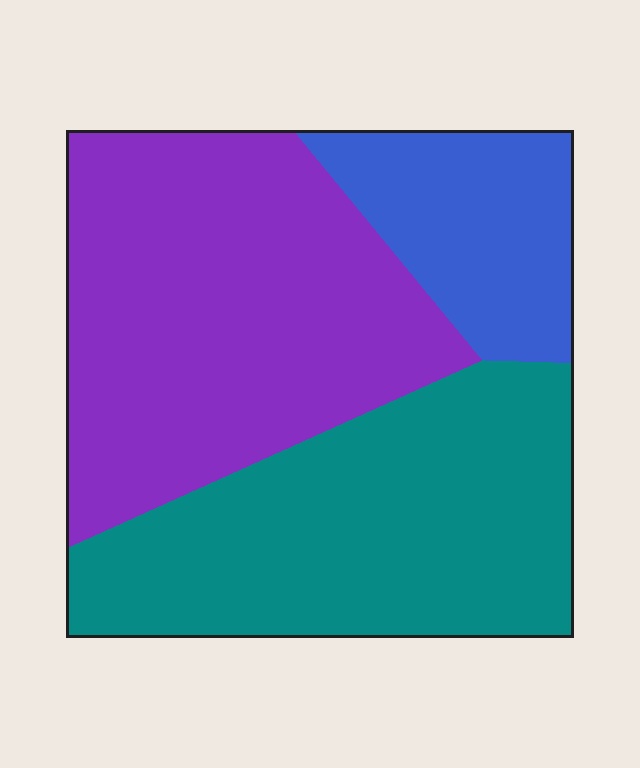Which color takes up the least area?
Blue, at roughly 15%.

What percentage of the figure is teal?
Teal covers roughly 40% of the figure.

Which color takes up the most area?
Purple, at roughly 45%.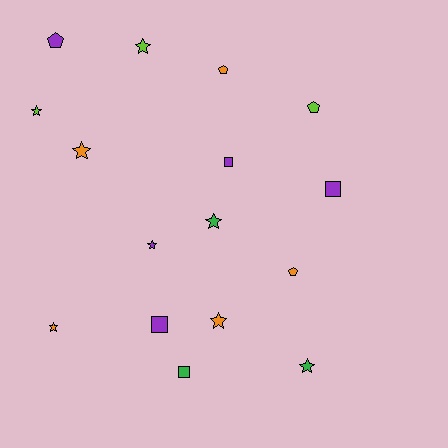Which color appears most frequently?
Purple, with 5 objects.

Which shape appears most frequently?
Star, with 8 objects.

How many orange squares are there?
There are no orange squares.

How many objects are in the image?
There are 16 objects.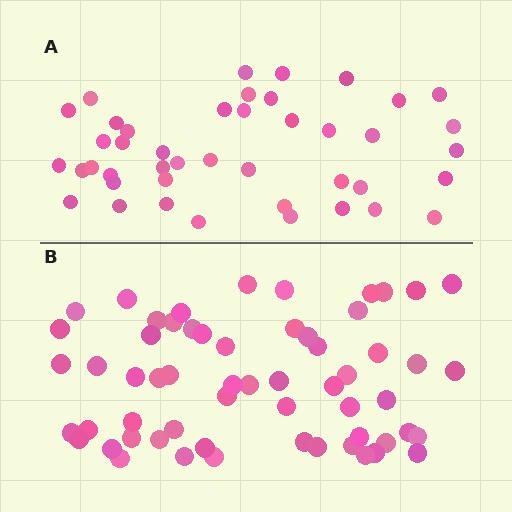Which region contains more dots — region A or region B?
Region B (the bottom region) has more dots.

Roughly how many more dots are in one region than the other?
Region B has approximately 15 more dots than region A.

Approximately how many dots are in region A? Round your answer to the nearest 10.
About 40 dots. (The exact count is 43, which rounds to 40.)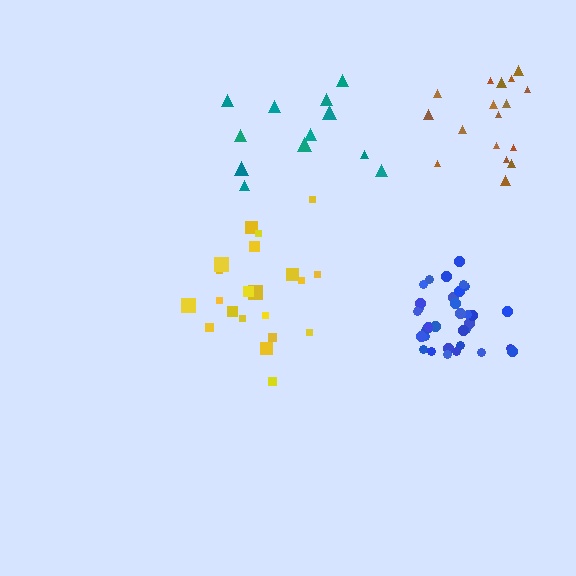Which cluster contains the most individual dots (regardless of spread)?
Blue (35).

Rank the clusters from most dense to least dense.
blue, yellow, brown, teal.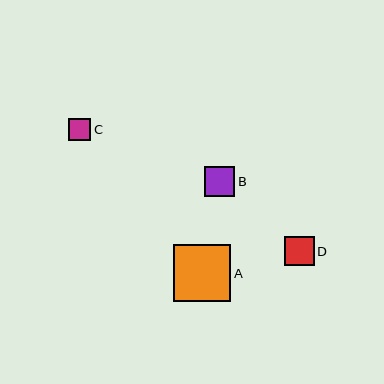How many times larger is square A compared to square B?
Square A is approximately 1.9 times the size of square B.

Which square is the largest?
Square A is the largest with a size of approximately 57 pixels.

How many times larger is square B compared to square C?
Square B is approximately 1.3 times the size of square C.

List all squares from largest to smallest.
From largest to smallest: A, B, D, C.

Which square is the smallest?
Square C is the smallest with a size of approximately 22 pixels.